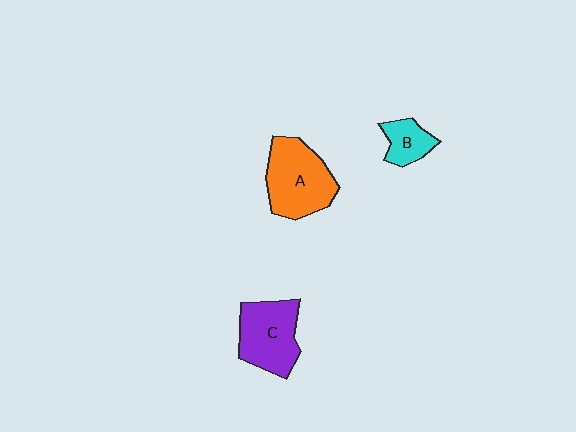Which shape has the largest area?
Shape A (orange).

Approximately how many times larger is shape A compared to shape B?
Approximately 2.4 times.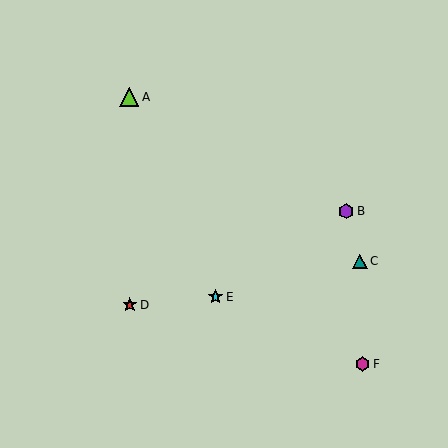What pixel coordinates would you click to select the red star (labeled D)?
Click at (130, 305) to select the red star D.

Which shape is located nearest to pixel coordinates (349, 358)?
The magenta hexagon (labeled F) at (363, 364) is nearest to that location.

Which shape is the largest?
The lime triangle (labeled A) is the largest.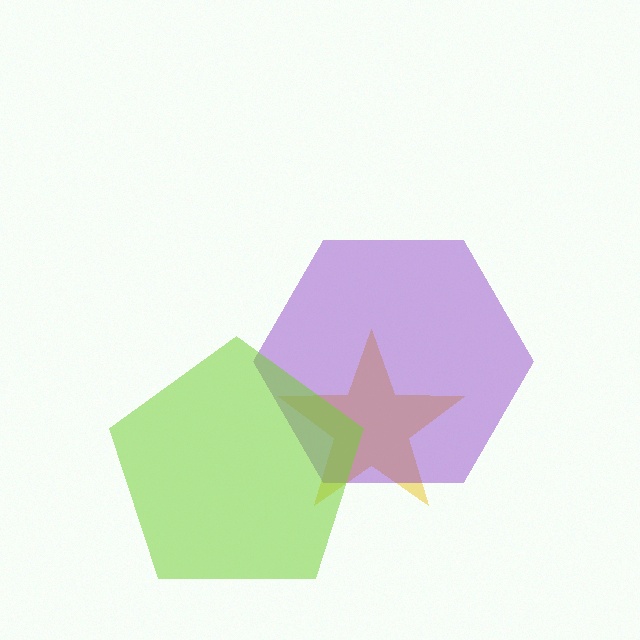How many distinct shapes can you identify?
There are 3 distinct shapes: a yellow star, a purple hexagon, a lime pentagon.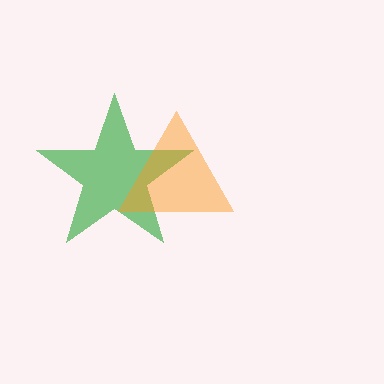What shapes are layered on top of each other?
The layered shapes are: a green star, an orange triangle.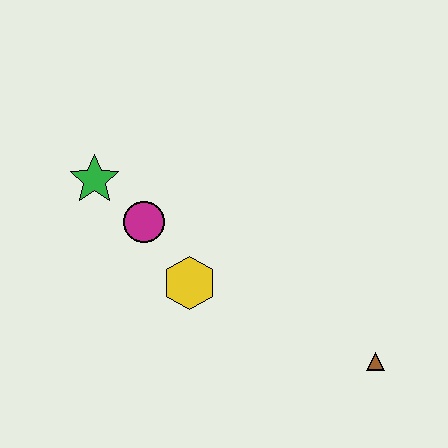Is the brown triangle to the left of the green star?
No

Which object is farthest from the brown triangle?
The green star is farthest from the brown triangle.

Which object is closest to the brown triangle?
The yellow hexagon is closest to the brown triangle.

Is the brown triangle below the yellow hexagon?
Yes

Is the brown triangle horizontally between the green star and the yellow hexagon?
No